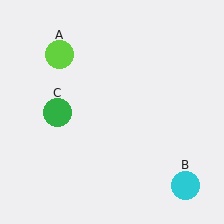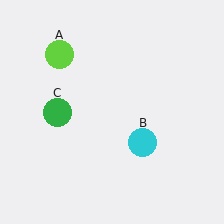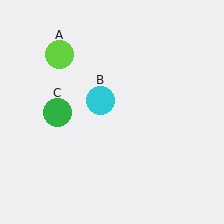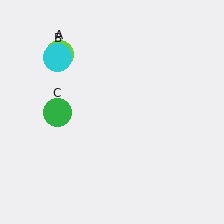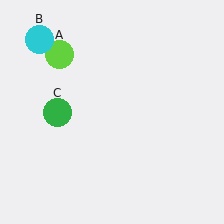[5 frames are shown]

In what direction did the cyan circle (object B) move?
The cyan circle (object B) moved up and to the left.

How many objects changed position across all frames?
1 object changed position: cyan circle (object B).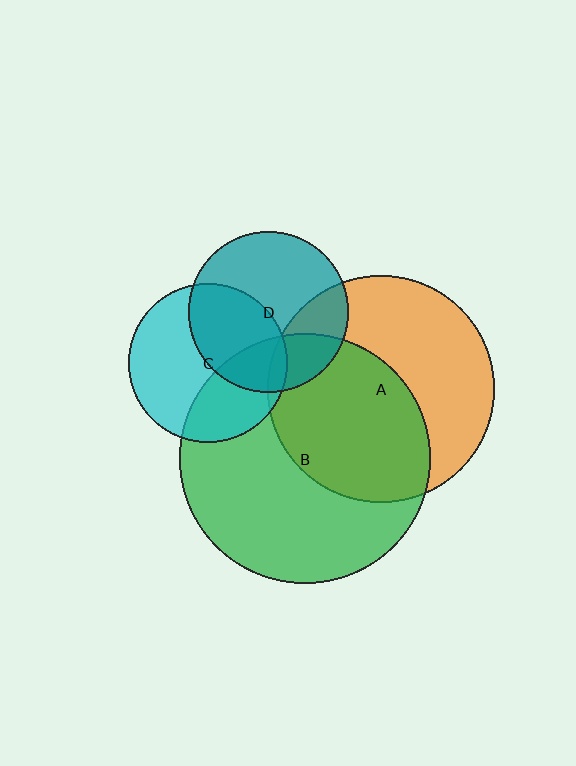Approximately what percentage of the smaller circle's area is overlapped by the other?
Approximately 35%.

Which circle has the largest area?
Circle B (green).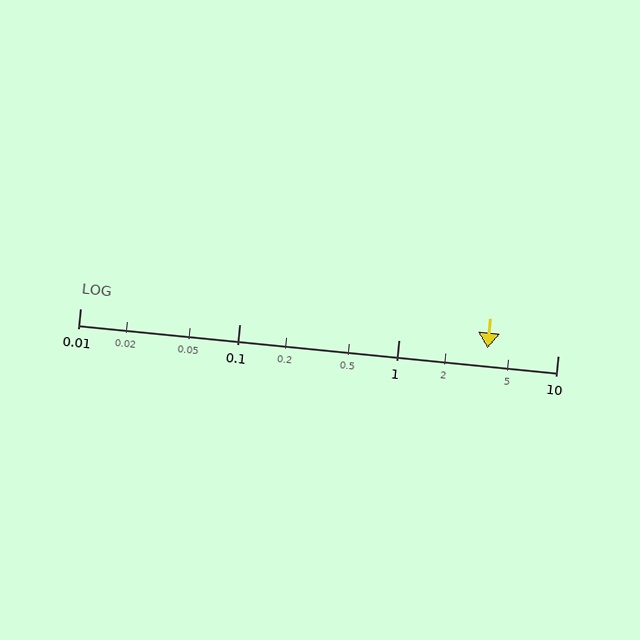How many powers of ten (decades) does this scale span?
The scale spans 3 decades, from 0.01 to 10.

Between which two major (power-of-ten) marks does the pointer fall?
The pointer is between 1 and 10.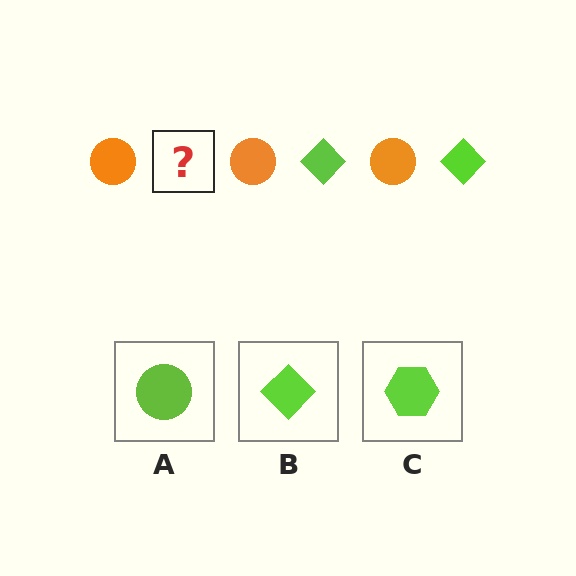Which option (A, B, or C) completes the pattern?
B.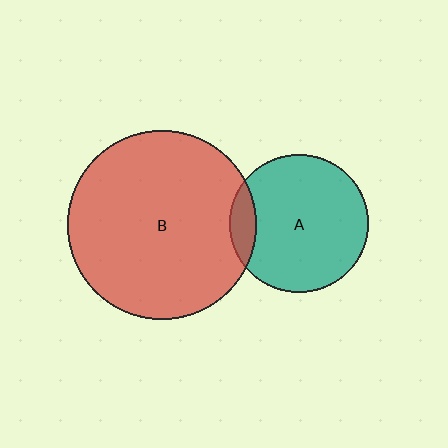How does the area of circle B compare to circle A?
Approximately 1.9 times.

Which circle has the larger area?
Circle B (red).